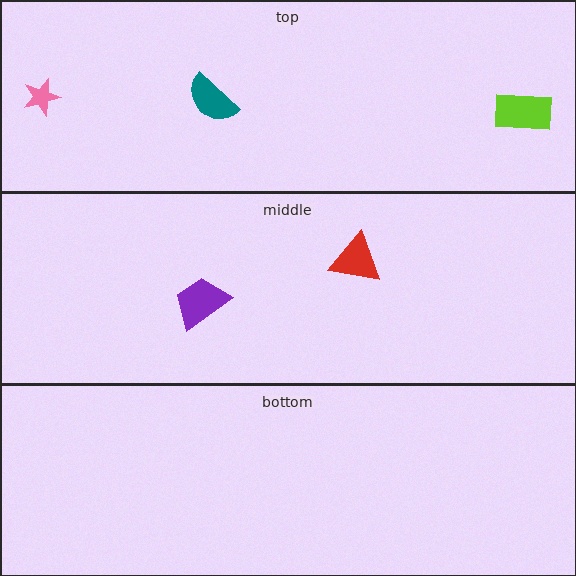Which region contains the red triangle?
The middle region.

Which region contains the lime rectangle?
The top region.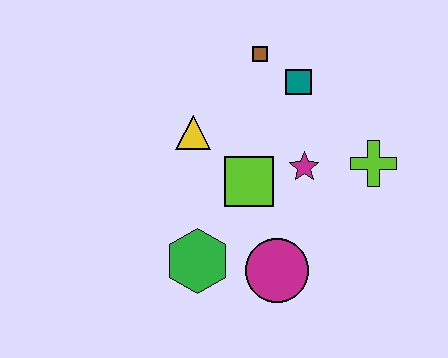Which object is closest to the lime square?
The magenta star is closest to the lime square.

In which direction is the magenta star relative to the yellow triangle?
The magenta star is to the right of the yellow triangle.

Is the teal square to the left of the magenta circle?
No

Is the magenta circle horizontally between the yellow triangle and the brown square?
No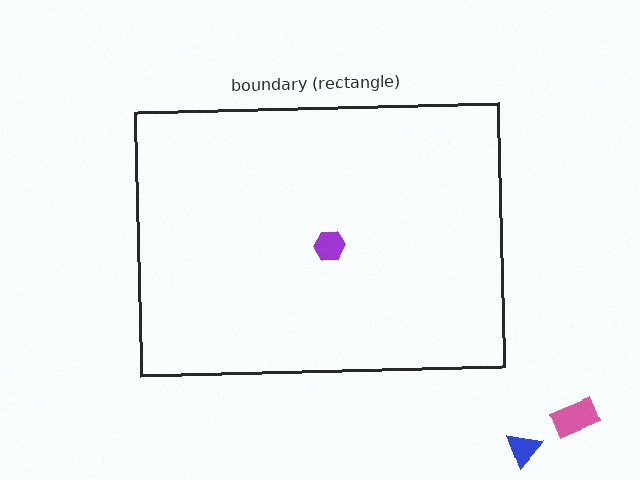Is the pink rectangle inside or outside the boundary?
Outside.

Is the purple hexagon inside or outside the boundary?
Inside.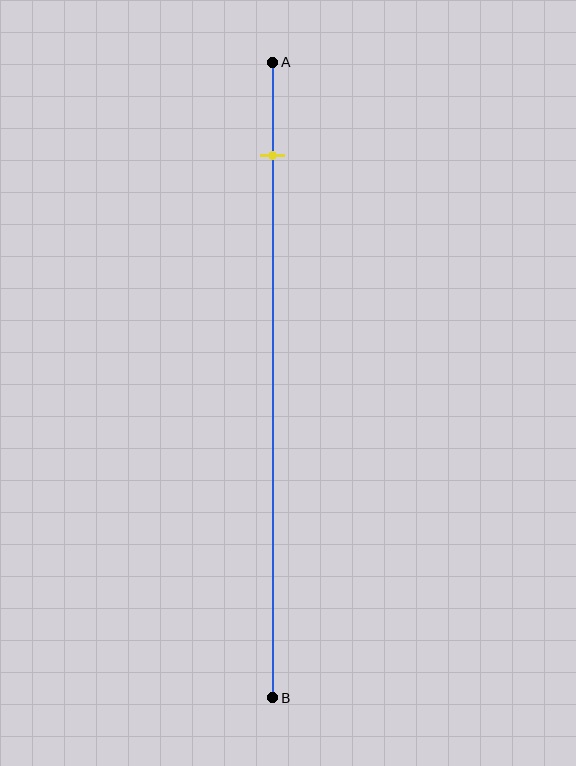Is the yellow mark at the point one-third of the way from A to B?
No, the mark is at about 15% from A, not at the 33% one-third point.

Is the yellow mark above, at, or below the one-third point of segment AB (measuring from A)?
The yellow mark is above the one-third point of segment AB.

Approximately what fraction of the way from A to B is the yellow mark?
The yellow mark is approximately 15% of the way from A to B.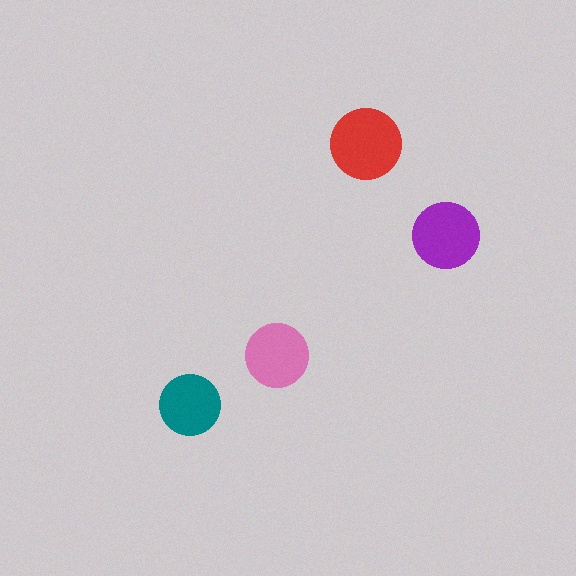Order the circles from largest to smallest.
the red one, the purple one, the pink one, the teal one.